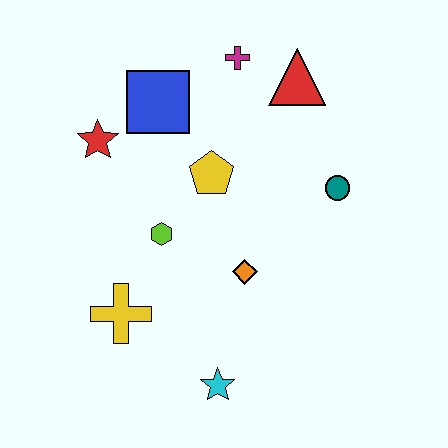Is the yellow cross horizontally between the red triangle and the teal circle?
No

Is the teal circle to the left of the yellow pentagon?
No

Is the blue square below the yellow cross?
No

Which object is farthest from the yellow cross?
The red triangle is farthest from the yellow cross.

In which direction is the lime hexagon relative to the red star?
The lime hexagon is below the red star.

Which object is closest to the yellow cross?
The lime hexagon is closest to the yellow cross.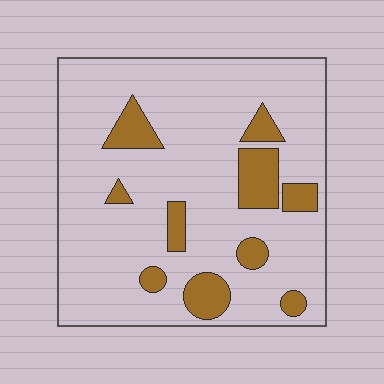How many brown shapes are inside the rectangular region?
10.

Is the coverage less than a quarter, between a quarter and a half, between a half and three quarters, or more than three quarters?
Less than a quarter.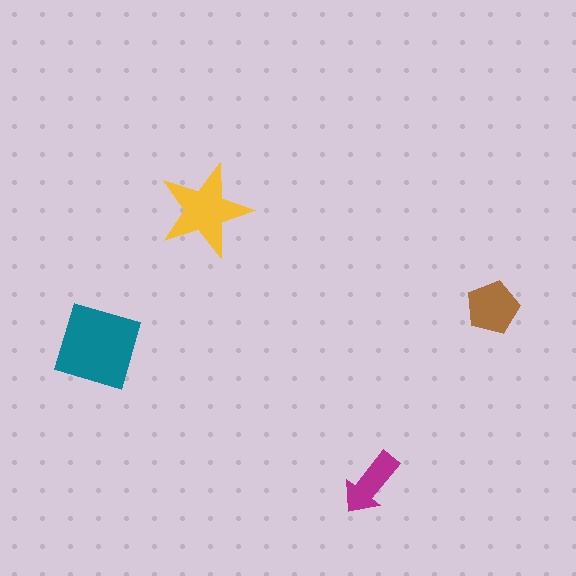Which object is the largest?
The teal diamond.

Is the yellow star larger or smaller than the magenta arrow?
Larger.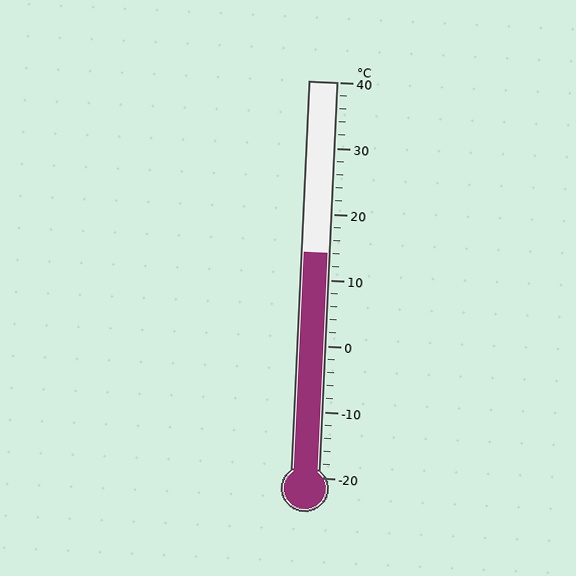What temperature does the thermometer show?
The thermometer shows approximately 14°C.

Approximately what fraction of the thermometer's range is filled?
The thermometer is filled to approximately 55% of its range.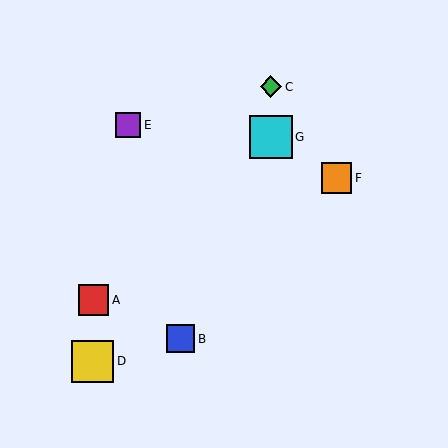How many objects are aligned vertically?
2 objects (C, G) are aligned vertically.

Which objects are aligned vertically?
Objects C, G are aligned vertically.